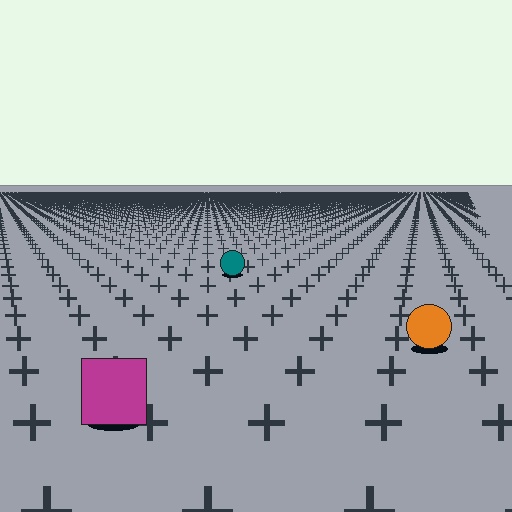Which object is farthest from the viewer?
The teal circle is farthest from the viewer. It appears smaller and the ground texture around it is denser.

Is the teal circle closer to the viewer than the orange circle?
No. The orange circle is closer — you can tell from the texture gradient: the ground texture is coarser near it.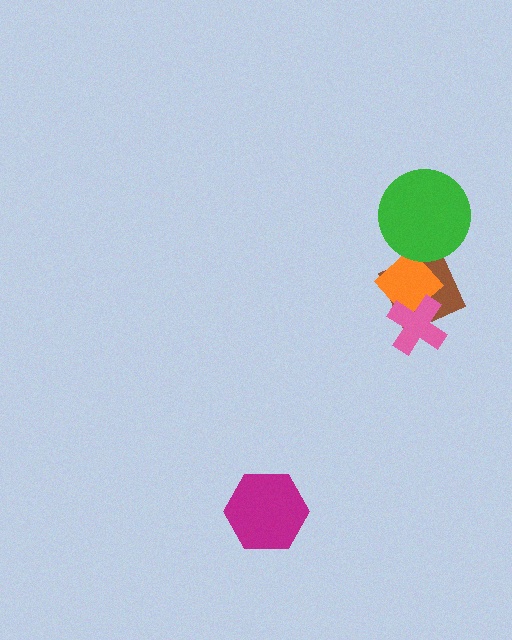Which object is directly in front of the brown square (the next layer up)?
The orange diamond is directly in front of the brown square.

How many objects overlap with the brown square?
2 objects overlap with the brown square.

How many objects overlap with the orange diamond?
3 objects overlap with the orange diamond.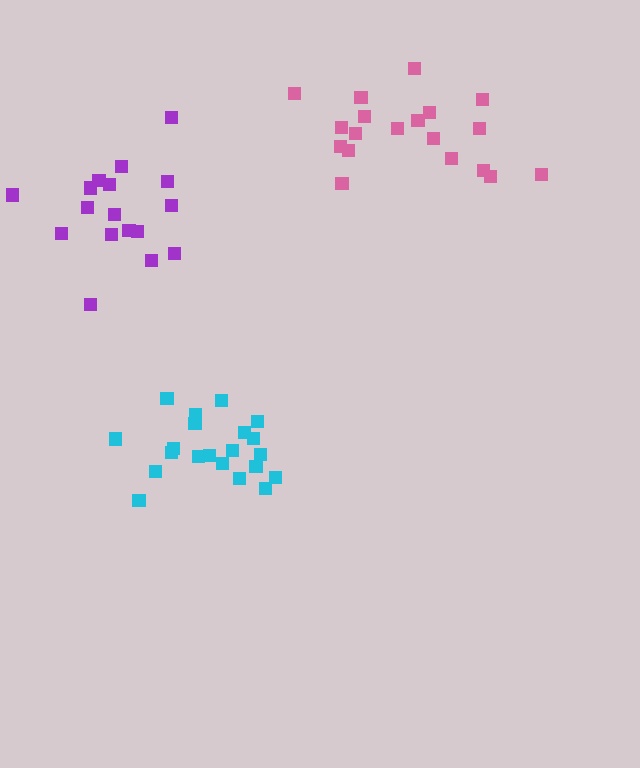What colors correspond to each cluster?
The clusters are colored: purple, pink, cyan.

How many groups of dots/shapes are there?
There are 3 groups.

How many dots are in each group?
Group 1: 18 dots, Group 2: 19 dots, Group 3: 21 dots (58 total).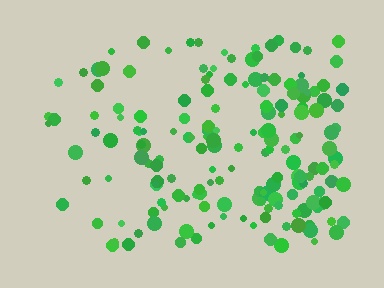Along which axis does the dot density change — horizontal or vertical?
Horizontal.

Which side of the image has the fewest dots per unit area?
The left.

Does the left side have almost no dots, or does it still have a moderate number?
Still a moderate number, just noticeably fewer than the right.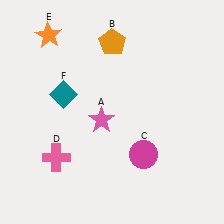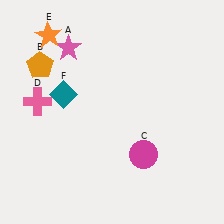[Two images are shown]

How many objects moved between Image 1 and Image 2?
3 objects moved between the two images.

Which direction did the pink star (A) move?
The pink star (A) moved up.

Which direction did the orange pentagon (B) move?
The orange pentagon (B) moved left.